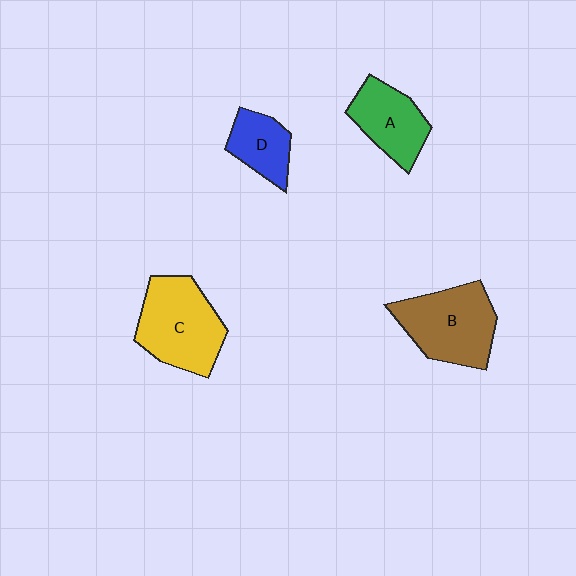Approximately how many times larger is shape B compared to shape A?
Approximately 1.4 times.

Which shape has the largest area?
Shape C (yellow).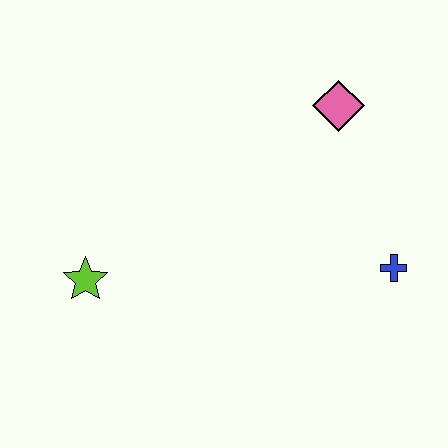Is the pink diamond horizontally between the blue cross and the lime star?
Yes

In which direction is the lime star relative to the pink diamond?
The lime star is to the left of the pink diamond.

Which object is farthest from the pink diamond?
The lime star is farthest from the pink diamond.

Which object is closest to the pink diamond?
The blue cross is closest to the pink diamond.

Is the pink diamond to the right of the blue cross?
No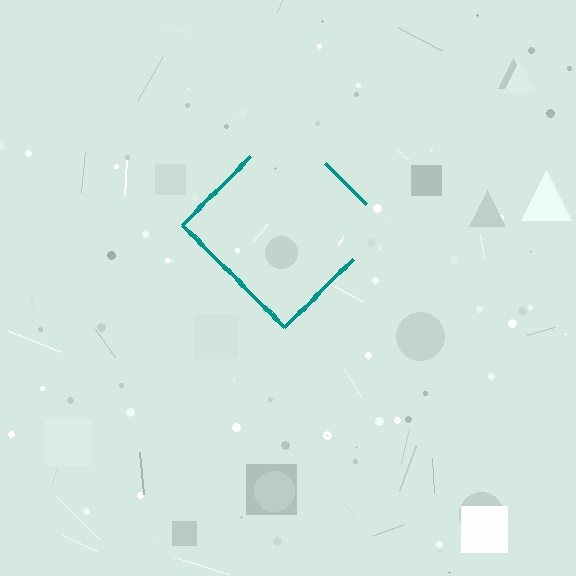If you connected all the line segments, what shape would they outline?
They would outline a diamond.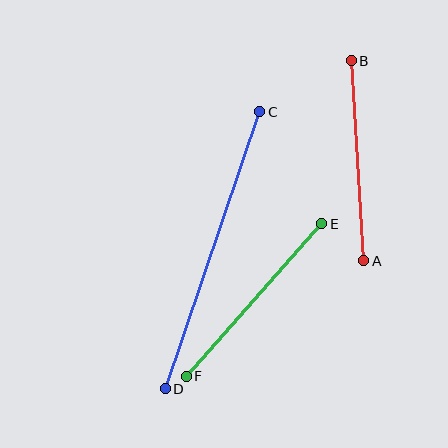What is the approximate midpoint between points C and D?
The midpoint is at approximately (213, 250) pixels.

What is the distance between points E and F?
The distance is approximately 204 pixels.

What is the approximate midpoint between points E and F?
The midpoint is at approximately (254, 300) pixels.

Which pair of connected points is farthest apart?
Points C and D are farthest apart.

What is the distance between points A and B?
The distance is approximately 201 pixels.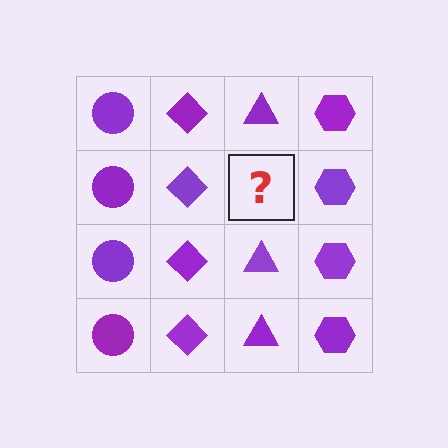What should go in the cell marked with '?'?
The missing cell should contain a purple triangle.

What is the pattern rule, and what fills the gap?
The rule is that each column has a consistent shape. The gap should be filled with a purple triangle.